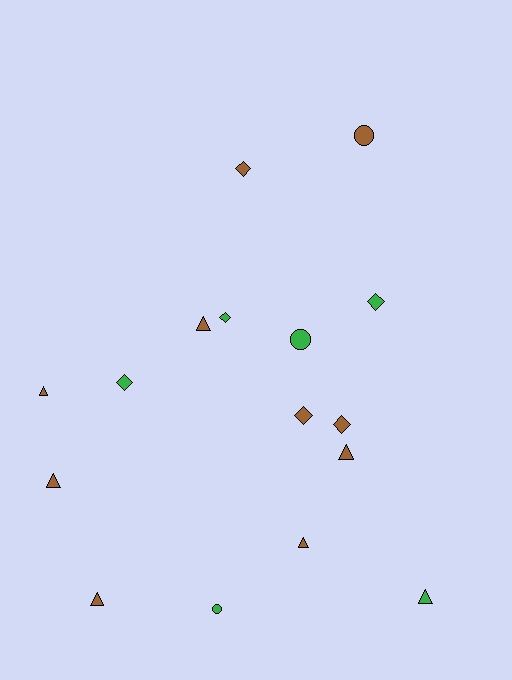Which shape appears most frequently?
Triangle, with 7 objects.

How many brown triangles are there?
There are 6 brown triangles.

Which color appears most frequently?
Brown, with 10 objects.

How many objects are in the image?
There are 16 objects.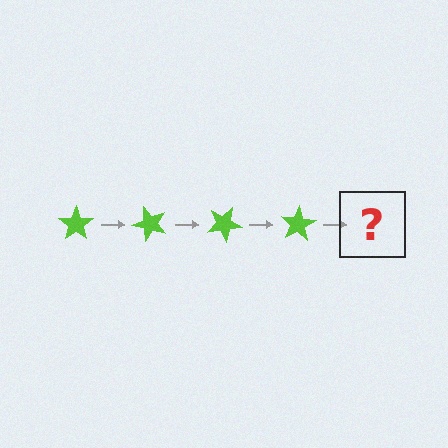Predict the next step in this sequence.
The next step is a lime star rotated 200 degrees.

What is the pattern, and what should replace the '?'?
The pattern is that the star rotates 50 degrees each step. The '?' should be a lime star rotated 200 degrees.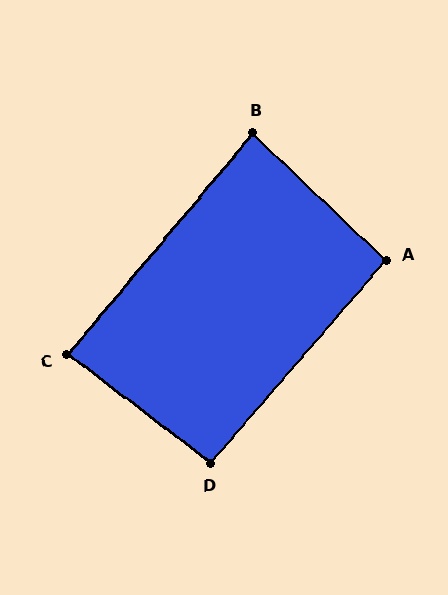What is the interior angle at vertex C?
Approximately 87 degrees (approximately right).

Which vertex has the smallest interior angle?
B, at approximately 86 degrees.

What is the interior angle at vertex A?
Approximately 93 degrees (approximately right).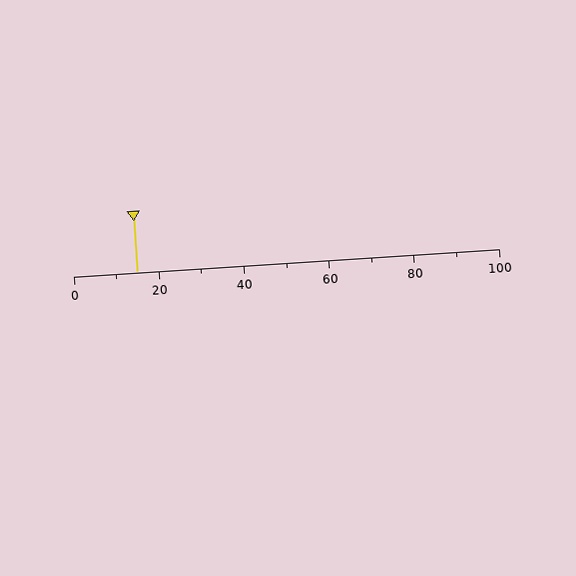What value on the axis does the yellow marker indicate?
The marker indicates approximately 15.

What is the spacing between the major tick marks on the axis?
The major ticks are spaced 20 apart.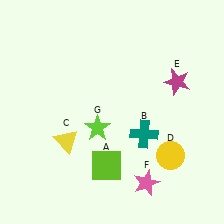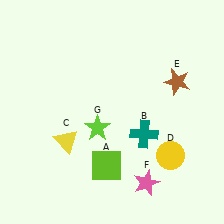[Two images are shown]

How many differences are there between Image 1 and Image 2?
There is 1 difference between the two images.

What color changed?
The star (E) changed from magenta in Image 1 to brown in Image 2.